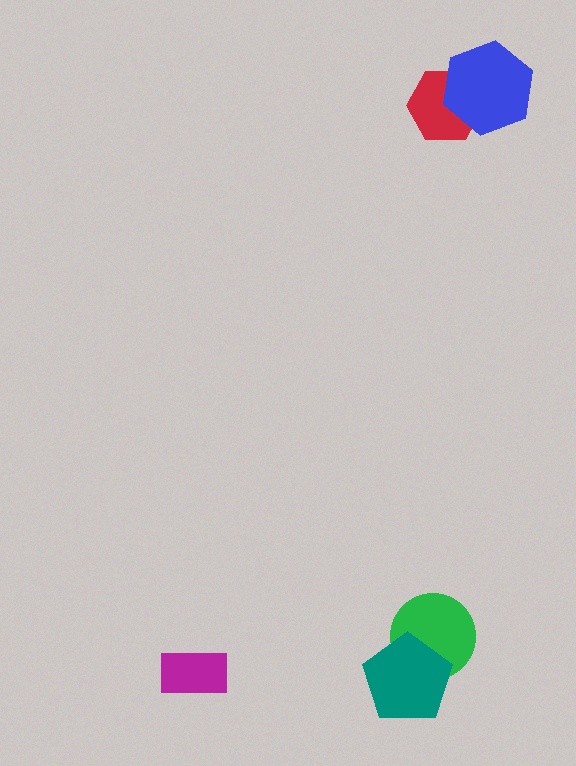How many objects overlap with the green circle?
1 object overlaps with the green circle.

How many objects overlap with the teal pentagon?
1 object overlaps with the teal pentagon.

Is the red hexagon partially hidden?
Yes, it is partially covered by another shape.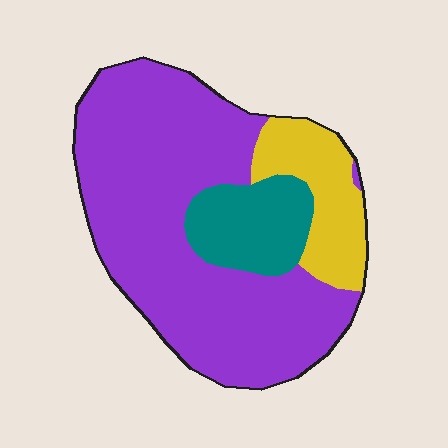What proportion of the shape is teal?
Teal takes up about one sixth (1/6) of the shape.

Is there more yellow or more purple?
Purple.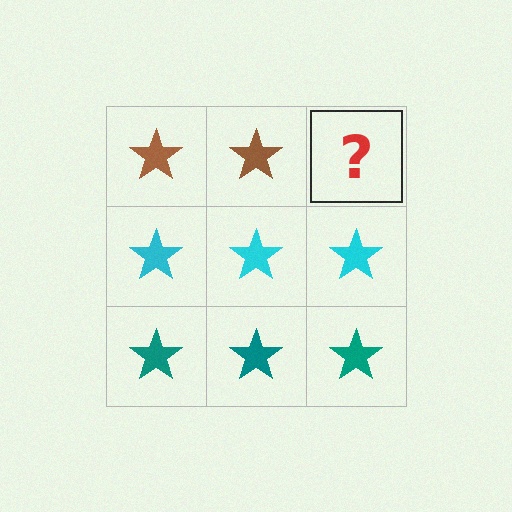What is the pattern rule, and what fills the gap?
The rule is that each row has a consistent color. The gap should be filled with a brown star.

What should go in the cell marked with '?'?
The missing cell should contain a brown star.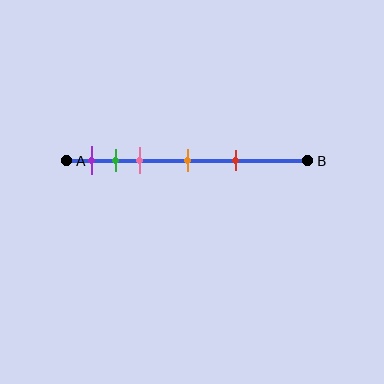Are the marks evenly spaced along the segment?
No, the marks are not evenly spaced.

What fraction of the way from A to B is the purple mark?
The purple mark is approximately 10% (0.1) of the way from A to B.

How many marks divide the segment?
There are 5 marks dividing the segment.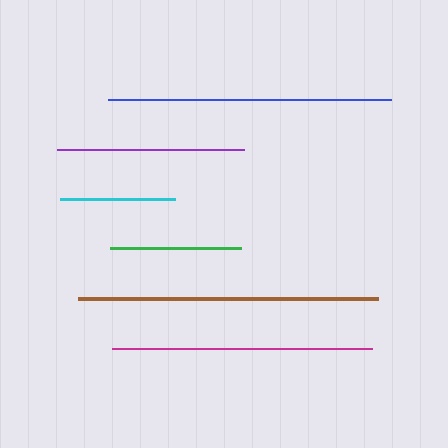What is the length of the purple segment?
The purple segment is approximately 187 pixels long.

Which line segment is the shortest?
The cyan line is the shortest at approximately 116 pixels.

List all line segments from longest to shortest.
From longest to shortest: brown, blue, magenta, purple, green, cyan.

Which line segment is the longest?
The brown line is the longest at approximately 299 pixels.